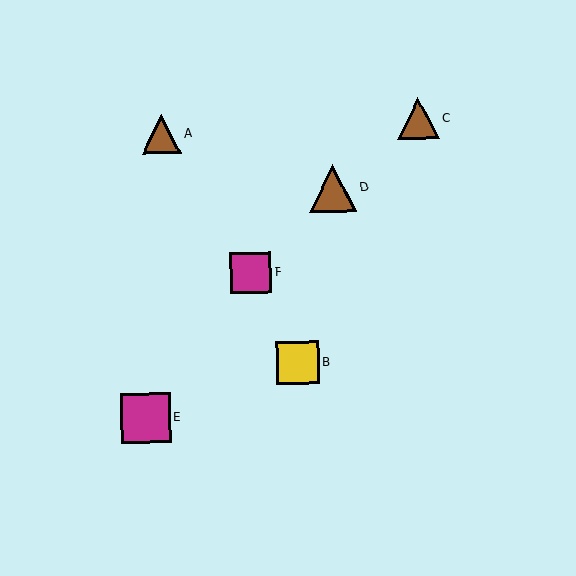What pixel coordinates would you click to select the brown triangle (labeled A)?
Click at (161, 134) to select the brown triangle A.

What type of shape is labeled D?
Shape D is a brown triangle.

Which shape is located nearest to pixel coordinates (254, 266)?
The magenta square (labeled F) at (251, 273) is nearest to that location.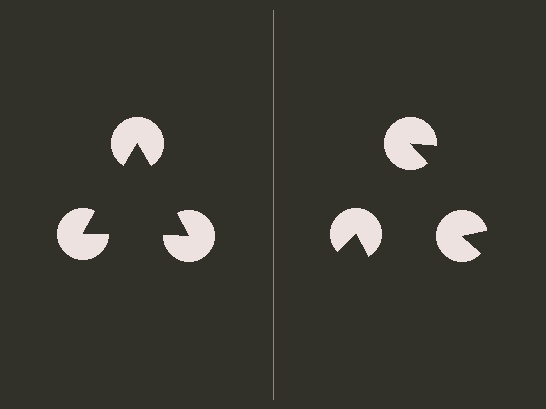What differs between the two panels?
The pac-man discs are positioned identically on both sides; only the wedge orientations differ. On the left they align to a triangle; on the right they are misaligned.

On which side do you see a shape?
An illusory triangle appears on the left side. On the right side the wedge cuts are rotated, so no coherent shape forms.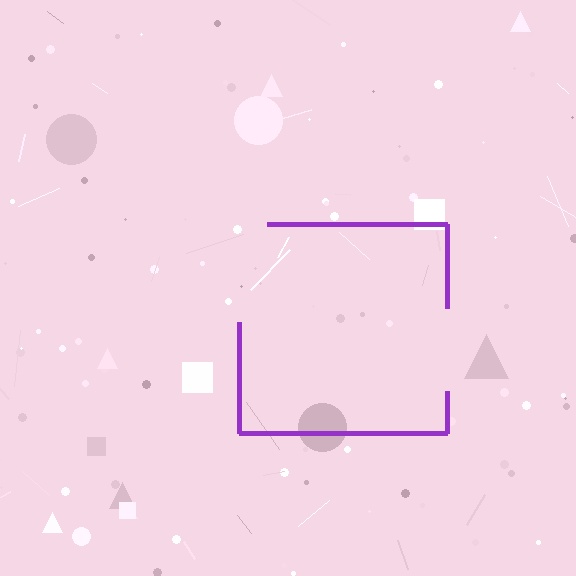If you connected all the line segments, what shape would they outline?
They would outline a square.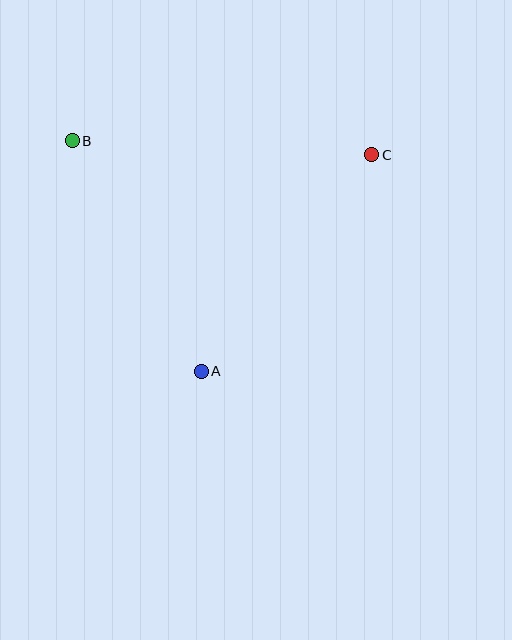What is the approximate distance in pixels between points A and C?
The distance between A and C is approximately 276 pixels.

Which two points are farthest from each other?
Points B and C are farthest from each other.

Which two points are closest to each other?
Points A and B are closest to each other.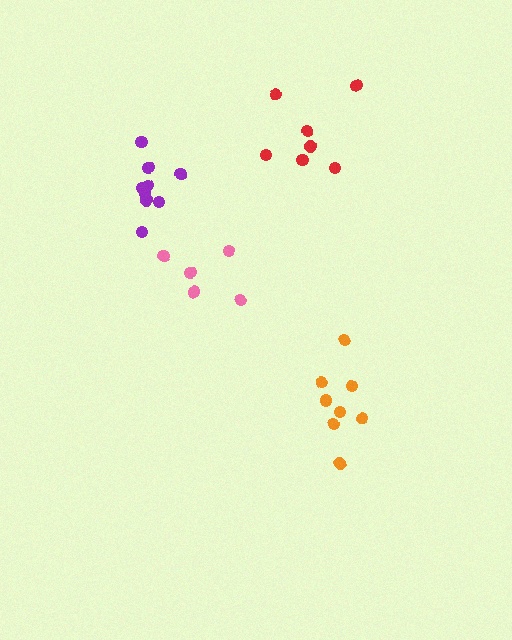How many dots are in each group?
Group 1: 5 dots, Group 2: 9 dots, Group 3: 7 dots, Group 4: 8 dots (29 total).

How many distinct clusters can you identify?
There are 4 distinct clusters.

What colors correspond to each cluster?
The clusters are colored: pink, purple, red, orange.